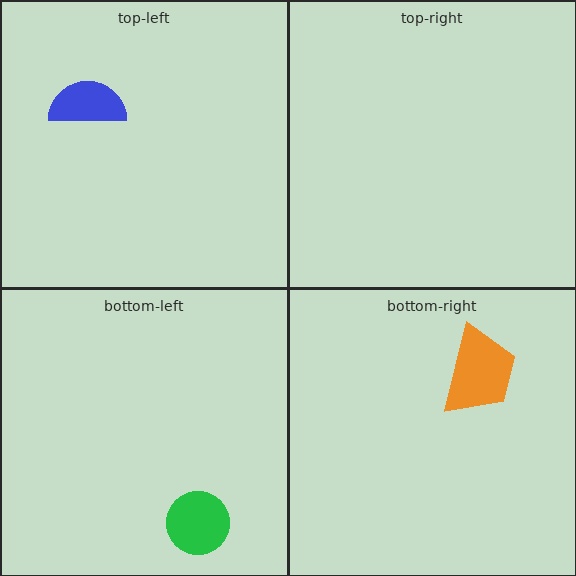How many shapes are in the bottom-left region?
1.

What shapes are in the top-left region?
The blue semicircle.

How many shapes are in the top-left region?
1.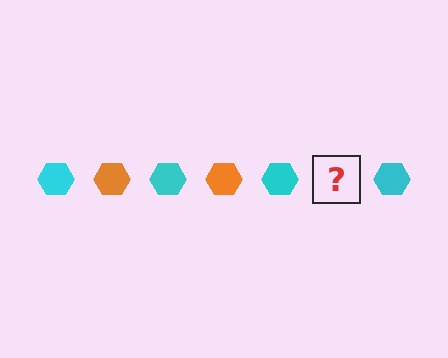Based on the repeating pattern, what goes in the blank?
The blank should be an orange hexagon.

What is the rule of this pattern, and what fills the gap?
The rule is that the pattern cycles through cyan, orange hexagons. The gap should be filled with an orange hexagon.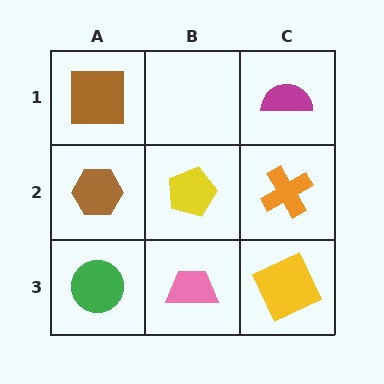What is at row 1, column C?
A magenta semicircle.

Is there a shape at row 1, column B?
No, that cell is empty.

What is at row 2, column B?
A yellow pentagon.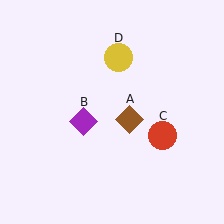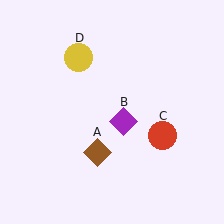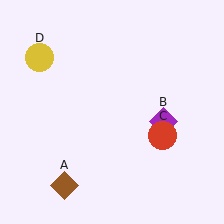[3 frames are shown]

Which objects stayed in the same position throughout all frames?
Red circle (object C) remained stationary.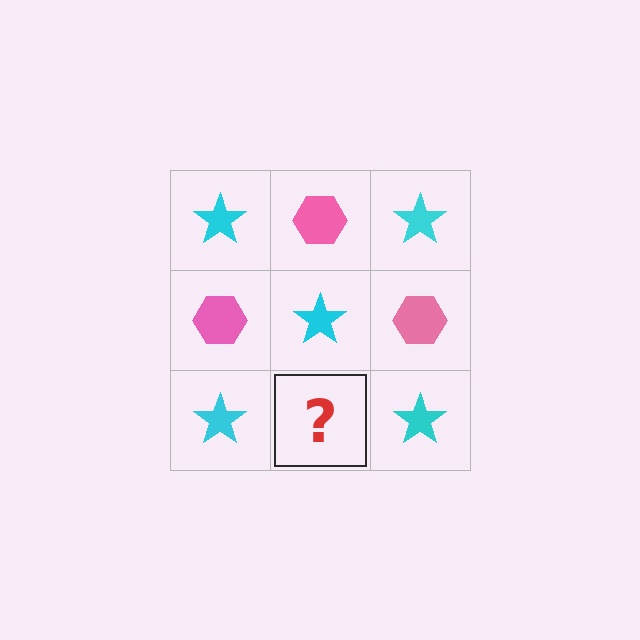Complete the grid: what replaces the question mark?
The question mark should be replaced with a pink hexagon.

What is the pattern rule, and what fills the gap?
The rule is that it alternates cyan star and pink hexagon in a checkerboard pattern. The gap should be filled with a pink hexagon.